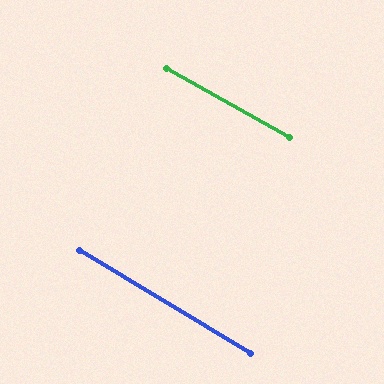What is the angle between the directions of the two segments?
Approximately 2 degrees.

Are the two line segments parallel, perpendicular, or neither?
Parallel — their directions differ by only 1.9°.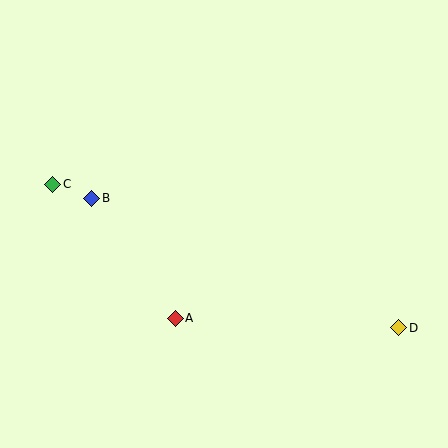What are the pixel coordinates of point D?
Point D is at (399, 328).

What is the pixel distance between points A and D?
The distance between A and D is 224 pixels.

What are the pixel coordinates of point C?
Point C is at (53, 184).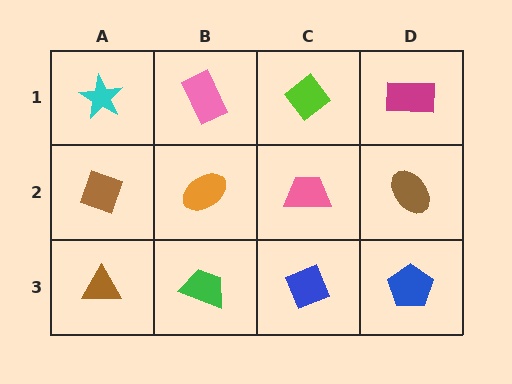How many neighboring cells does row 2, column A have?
3.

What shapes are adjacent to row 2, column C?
A lime diamond (row 1, column C), a blue diamond (row 3, column C), an orange ellipse (row 2, column B), a brown ellipse (row 2, column D).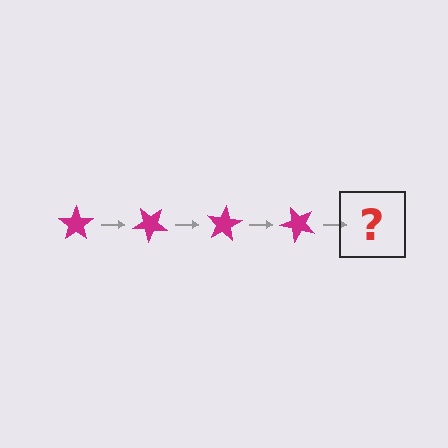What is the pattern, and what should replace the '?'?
The pattern is that the star rotates 40 degrees each step. The '?' should be a magenta star rotated 160 degrees.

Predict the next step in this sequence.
The next step is a magenta star rotated 160 degrees.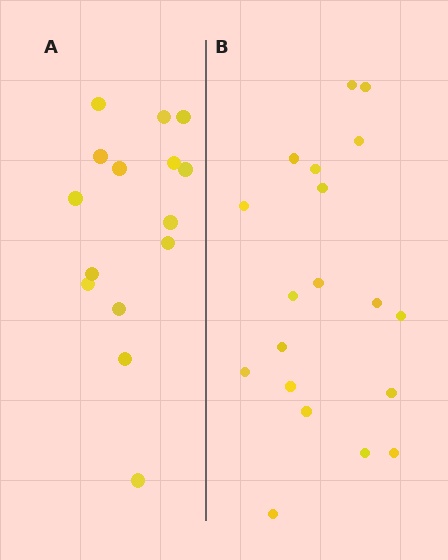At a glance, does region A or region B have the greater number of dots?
Region B (the right region) has more dots.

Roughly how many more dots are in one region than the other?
Region B has about 4 more dots than region A.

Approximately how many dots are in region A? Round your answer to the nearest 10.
About 20 dots. (The exact count is 15, which rounds to 20.)